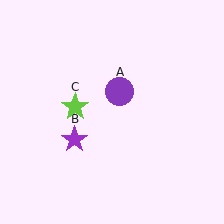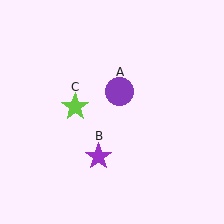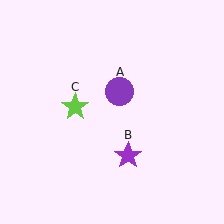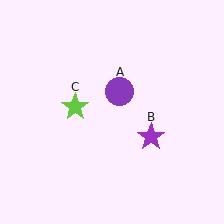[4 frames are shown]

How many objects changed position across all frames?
1 object changed position: purple star (object B).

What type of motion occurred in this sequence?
The purple star (object B) rotated counterclockwise around the center of the scene.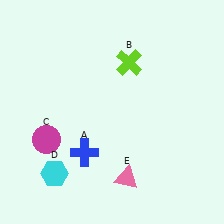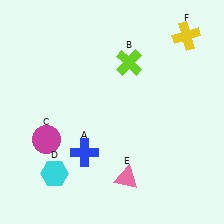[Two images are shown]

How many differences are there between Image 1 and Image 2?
There is 1 difference between the two images.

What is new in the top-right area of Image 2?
A yellow cross (F) was added in the top-right area of Image 2.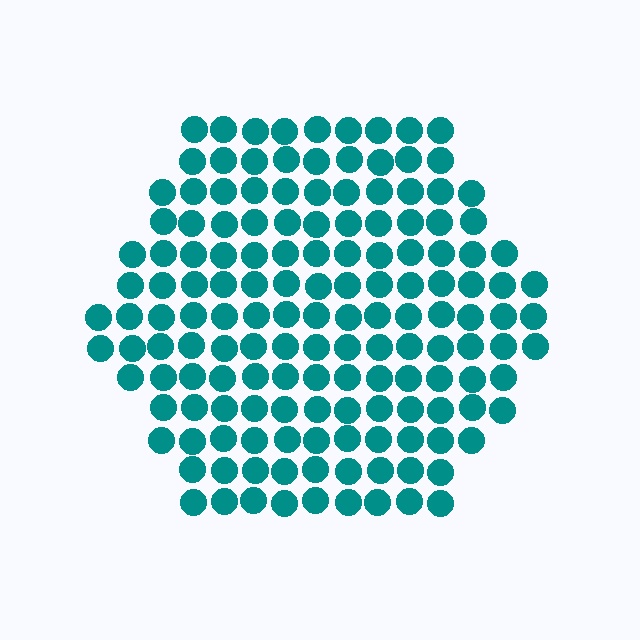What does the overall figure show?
The overall figure shows a hexagon.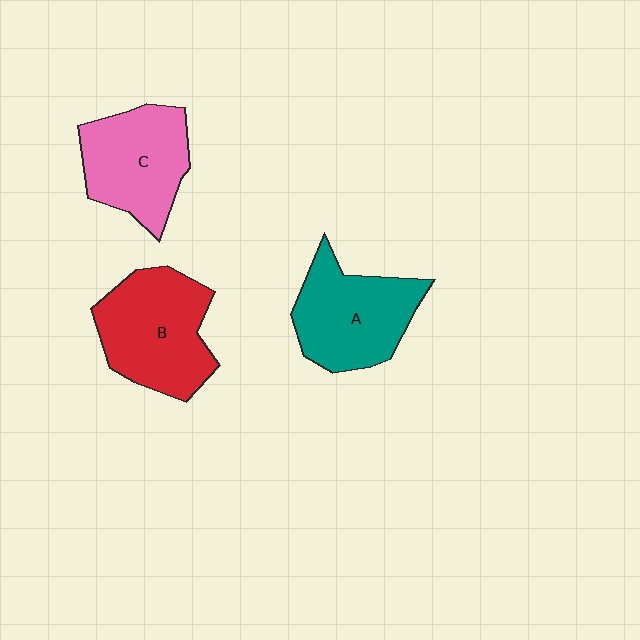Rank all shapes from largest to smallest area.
From largest to smallest: B (red), A (teal), C (pink).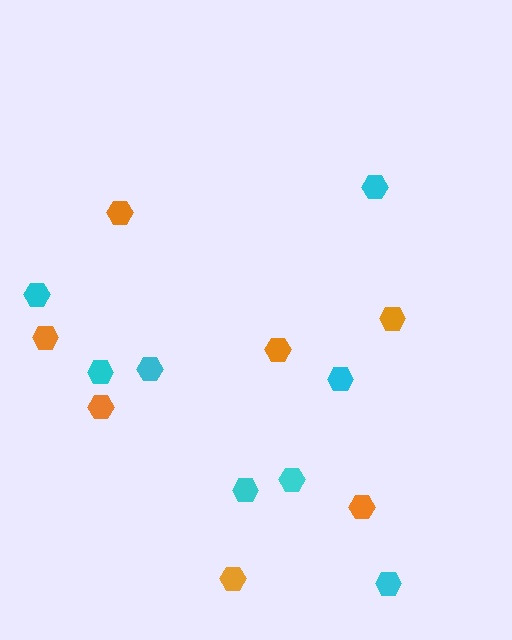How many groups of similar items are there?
There are 2 groups: one group of cyan hexagons (8) and one group of orange hexagons (7).